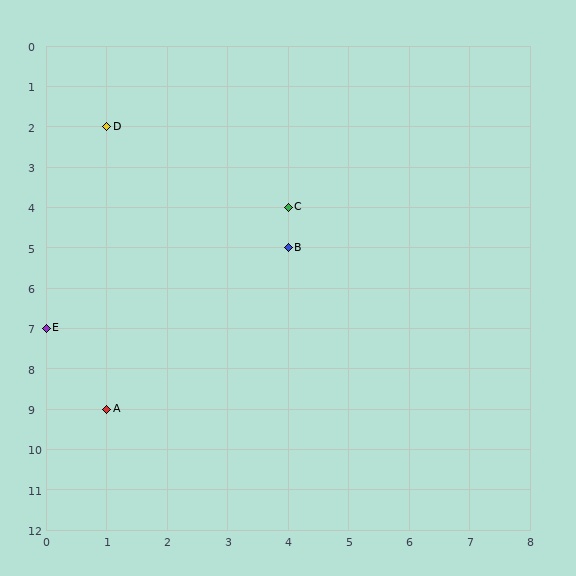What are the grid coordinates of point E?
Point E is at grid coordinates (0, 7).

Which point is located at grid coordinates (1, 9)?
Point A is at (1, 9).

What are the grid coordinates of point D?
Point D is at grid coordinates (1, 2).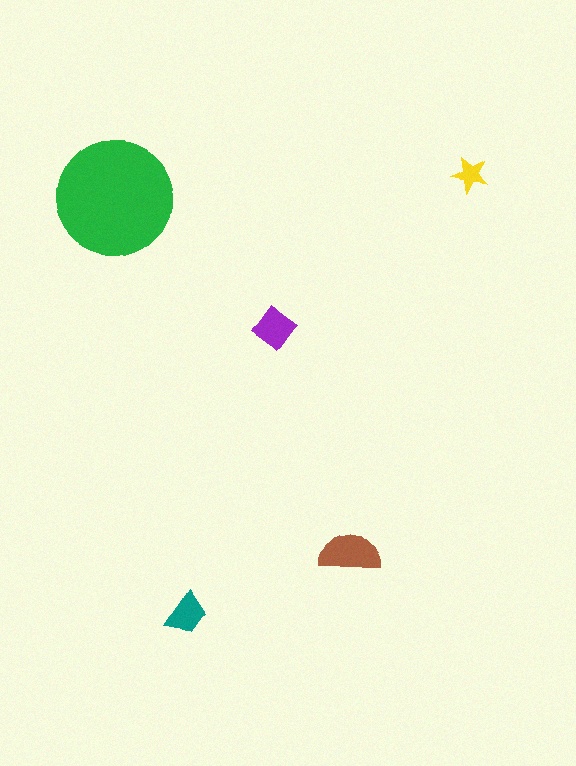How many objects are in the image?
There are 5 objects in the image.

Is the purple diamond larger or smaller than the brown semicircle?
Smaller.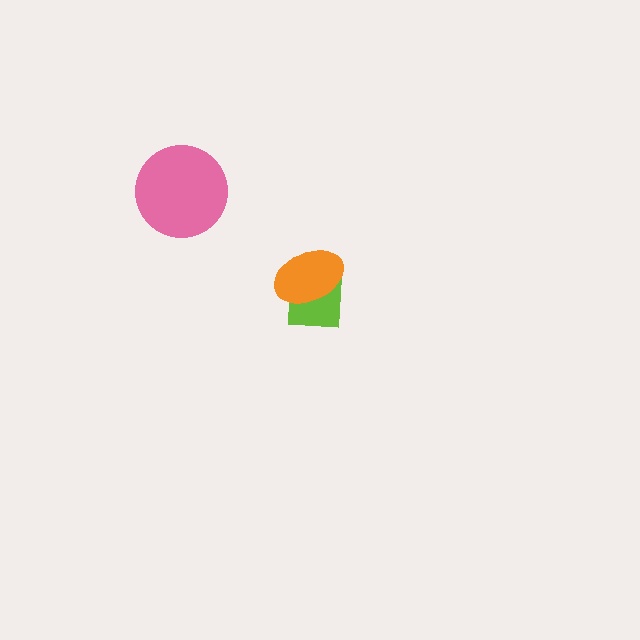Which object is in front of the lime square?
The orange ellipse is in front of the lime square.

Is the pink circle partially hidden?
No, no other shape covers it.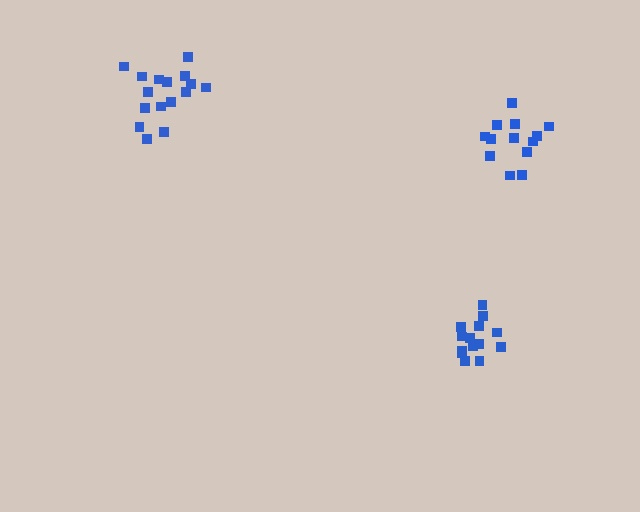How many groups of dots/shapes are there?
There are 3 groups.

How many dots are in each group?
Group 1: 14 dots, Group 2: 13 dots, Group 3: 16 dots (43 total).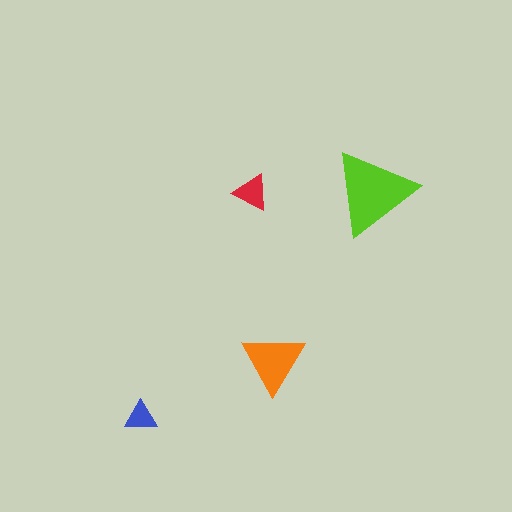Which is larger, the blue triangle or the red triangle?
The red one.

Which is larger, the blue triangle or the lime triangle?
The lime one.